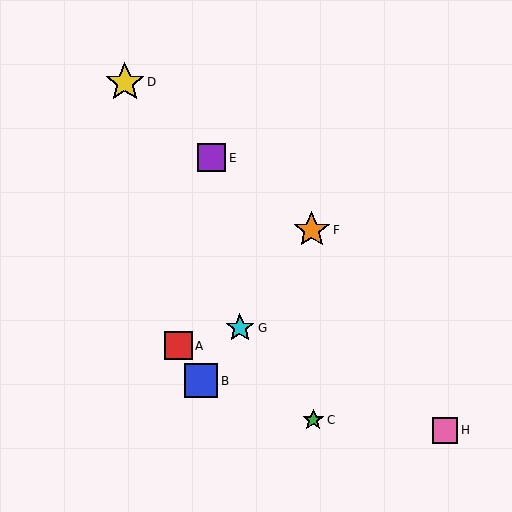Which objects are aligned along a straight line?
Objects B, F, G are aligned along a straight line.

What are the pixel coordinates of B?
Object B is at (201, 381).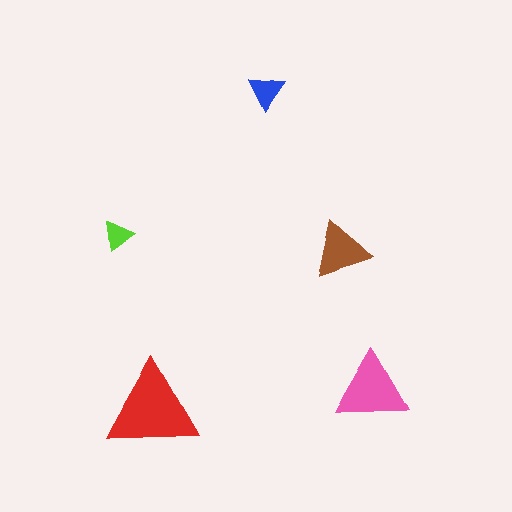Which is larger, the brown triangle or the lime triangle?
The brown one.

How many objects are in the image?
There are 5 objects in the image.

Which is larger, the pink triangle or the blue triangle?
The pink one.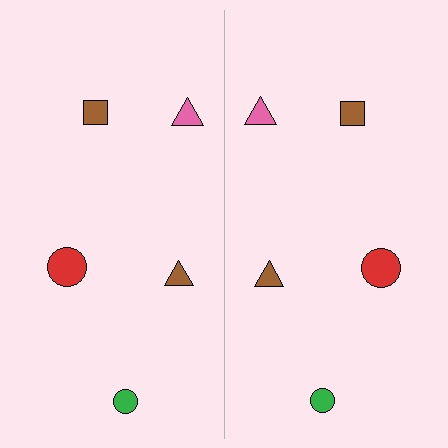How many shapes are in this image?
There are 10 shapes in this image.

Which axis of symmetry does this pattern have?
The pattern has a vertical axis of symmetry running through the center of the image.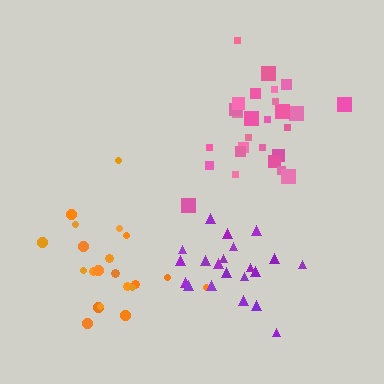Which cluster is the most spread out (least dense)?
Orange.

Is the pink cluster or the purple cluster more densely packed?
Purple.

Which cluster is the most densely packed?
Purple.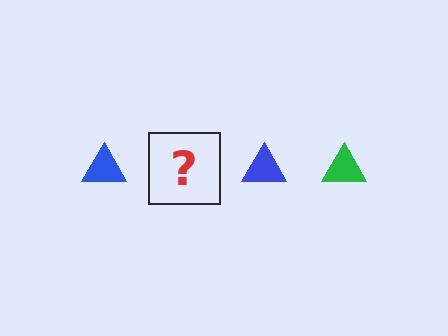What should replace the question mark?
The question mark should be replaced with a green triangle.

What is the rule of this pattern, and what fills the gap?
The rule is that the pattern cycles through blue, green triangles. The gap should be filled with a green triangle.